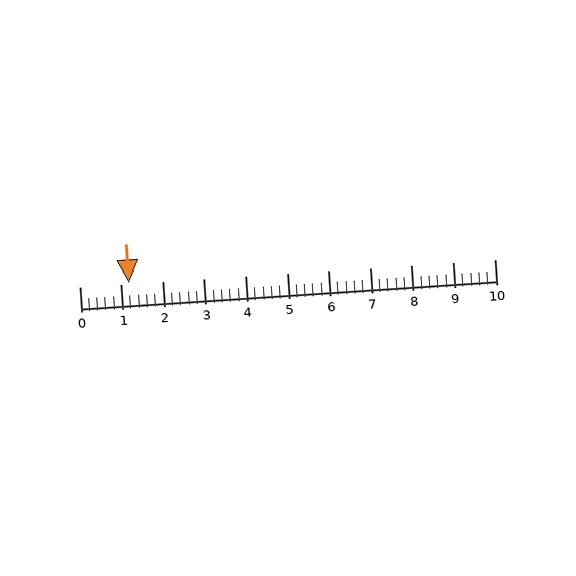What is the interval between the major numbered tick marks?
The major tick marks are spaced 1 units apart.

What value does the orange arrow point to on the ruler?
The orange arrow points to approximately 1.2.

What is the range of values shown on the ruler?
The ruler shows values from 0 to 10.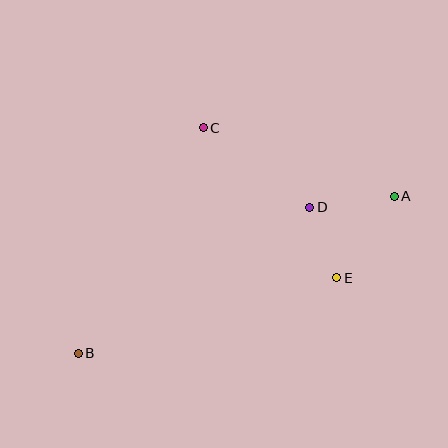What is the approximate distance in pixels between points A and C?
The distance between A and C is approximately 202 pixels.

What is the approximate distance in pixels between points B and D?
The distance between B and D is approximately 274 pixels.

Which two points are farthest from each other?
Points A and B are farthest from each other.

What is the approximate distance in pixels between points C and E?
The distance between C and E is approximately 201 pixels.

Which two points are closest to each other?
Points D and E are closest to each other.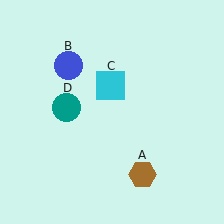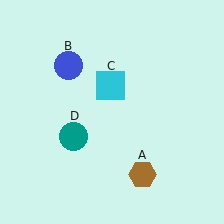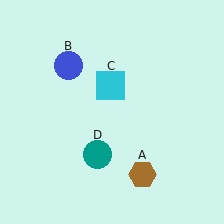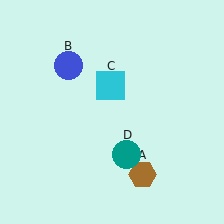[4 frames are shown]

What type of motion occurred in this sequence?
The teal circle (object D) rotated counterclockwise around the center of the scene.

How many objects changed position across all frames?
1 object changed position: teal circle (object D).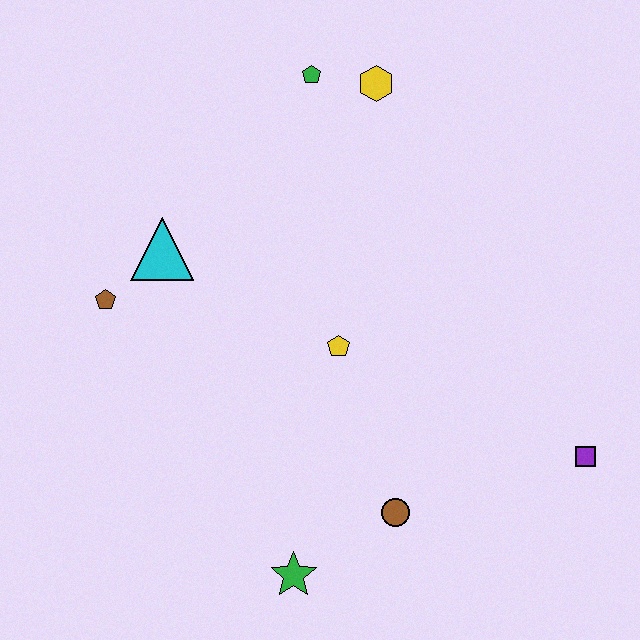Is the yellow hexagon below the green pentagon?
Yes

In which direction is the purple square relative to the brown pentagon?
The purple square is to the right of the brown pentagon.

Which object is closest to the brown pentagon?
The cyan triangle is closest to the brown pentagon.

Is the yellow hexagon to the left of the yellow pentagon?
No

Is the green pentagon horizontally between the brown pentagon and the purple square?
Yes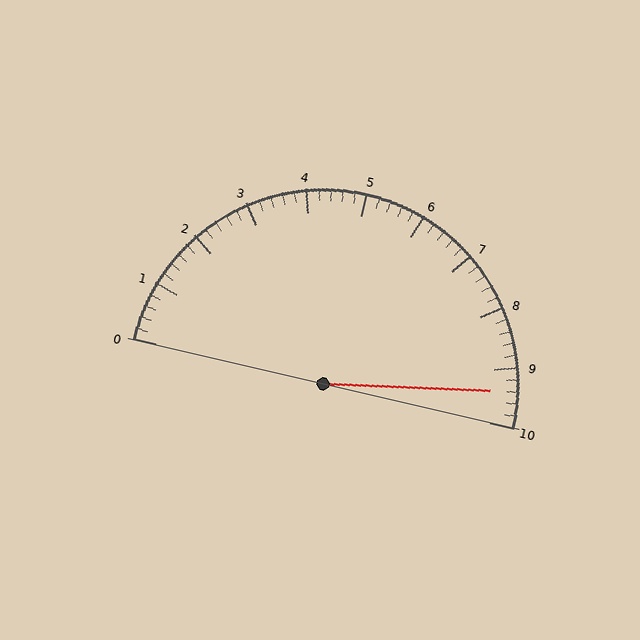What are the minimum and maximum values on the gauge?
The gauge ranges from 0 to 10.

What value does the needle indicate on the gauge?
The needle indicates approximately 9.4.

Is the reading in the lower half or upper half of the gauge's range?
The reading is in the upper half of the range (0 to 10).